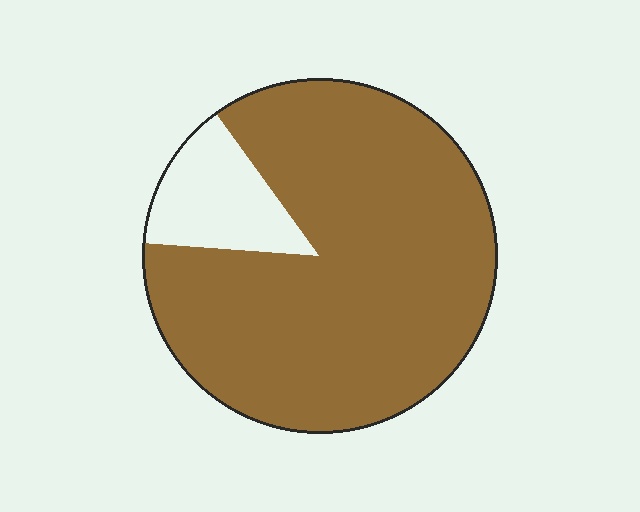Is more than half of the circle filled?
Yes.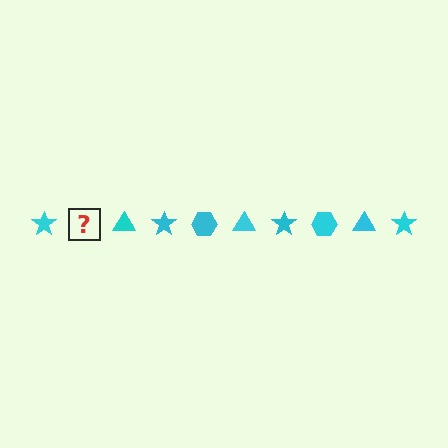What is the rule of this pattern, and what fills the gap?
The rule is that the pattern cycles through star, hexagon, triangle shapes in cyan. The gap should be filled with a cyan hexagon.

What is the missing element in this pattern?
The missing element is a cyan hexagon.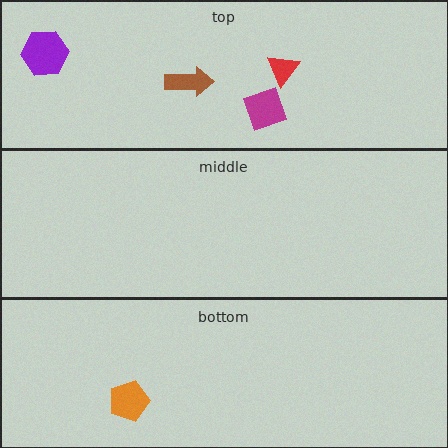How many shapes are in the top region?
4.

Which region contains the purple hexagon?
The top region.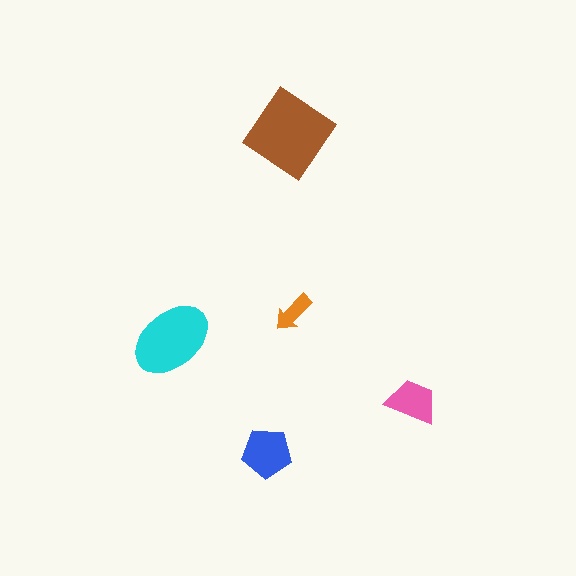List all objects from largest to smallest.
The brown diamond, the cyan ellipse, the blue pentagon, the pink trapezoid, the orange arrow.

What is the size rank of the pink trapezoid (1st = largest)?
4th.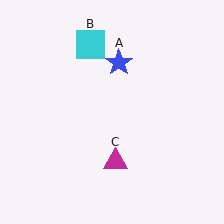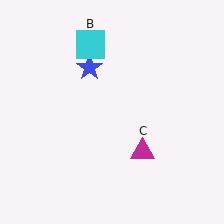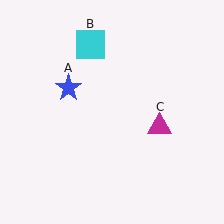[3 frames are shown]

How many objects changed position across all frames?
2 objects changed position: blue star (object A), magenta triangle (object C).